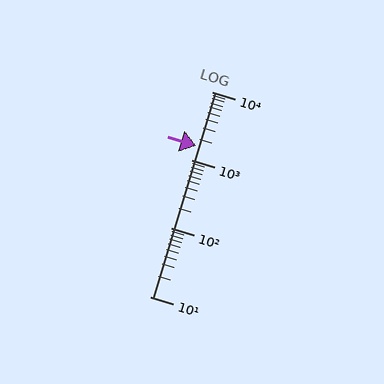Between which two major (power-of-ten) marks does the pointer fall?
The pointer is between 1000 and 10000.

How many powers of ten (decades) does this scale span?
The scale spans 3 decades, from 10 to 10000.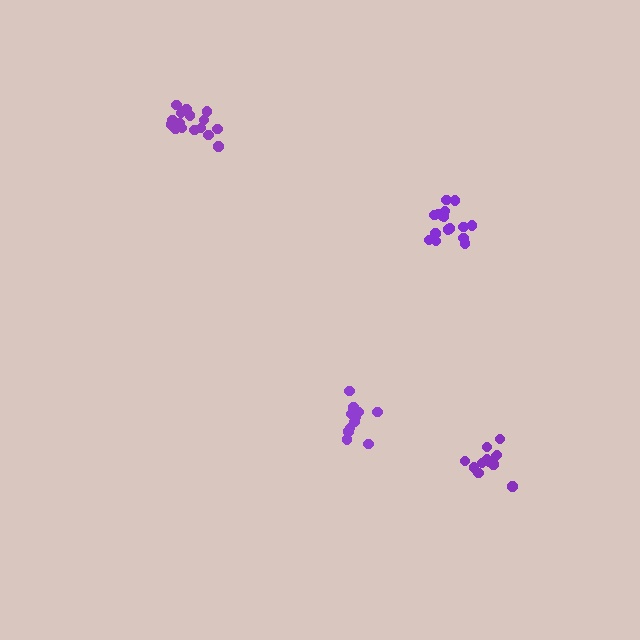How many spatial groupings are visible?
There are 4 spatial groupings.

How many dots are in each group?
Group 1: 17 dots, Group 2: 16 dots, Group 3: 12 dots, Group 4: 12 dots (57 total).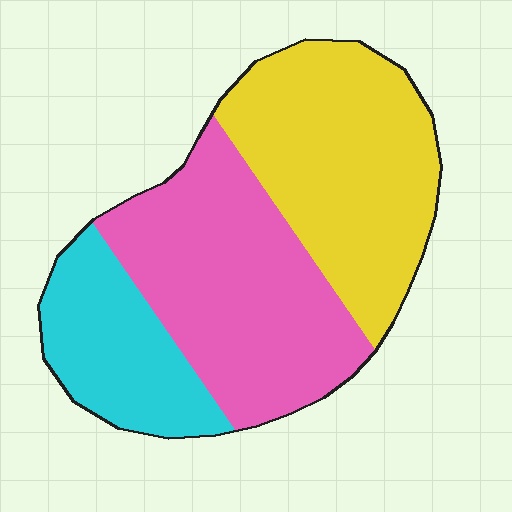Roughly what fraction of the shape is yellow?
Yellow covers about 40% of the shape.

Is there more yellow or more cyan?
Yellow.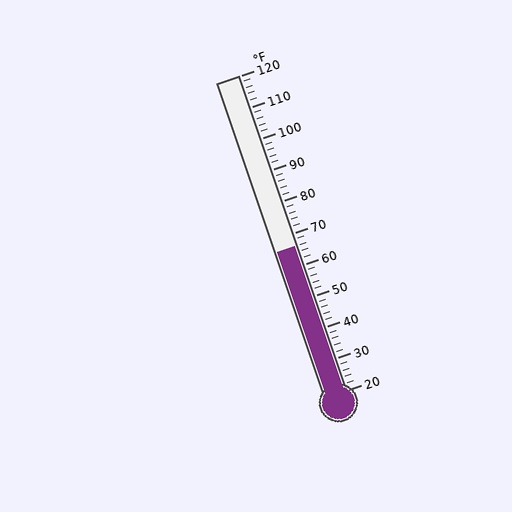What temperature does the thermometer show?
The thermometer shows approximately 66°F.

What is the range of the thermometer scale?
The thermometer scale ranges from 20°F to 120°F.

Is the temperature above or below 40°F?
The temperature is above 40°F.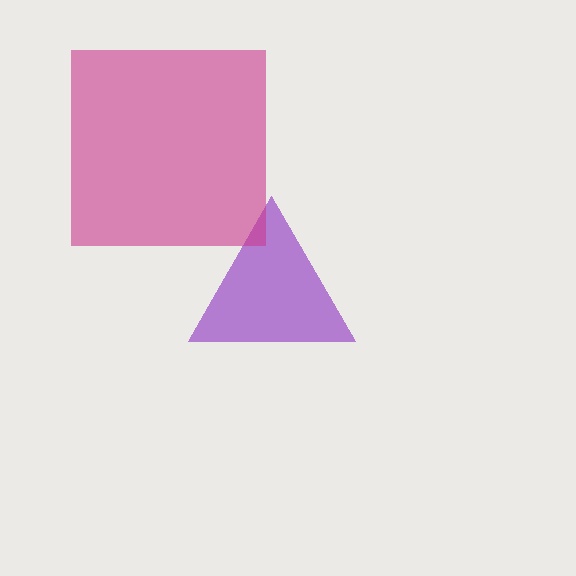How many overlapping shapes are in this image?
There are 2 overlapping shapes in the image.